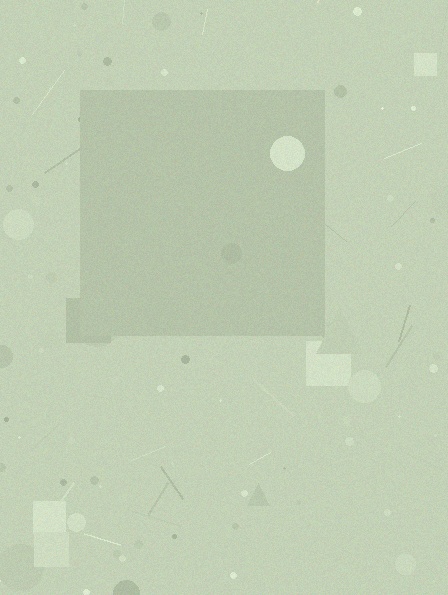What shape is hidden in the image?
A square is hidden in the image.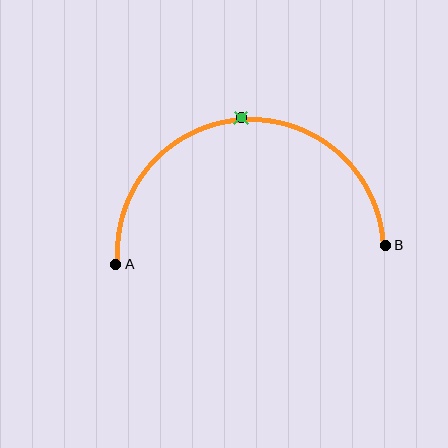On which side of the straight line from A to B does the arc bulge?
The arc bulges above the straight line connecting A and B.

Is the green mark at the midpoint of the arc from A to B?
Yes. The green mark lies on the arc at equal arc-length from both A and B — it is the arc midpoint.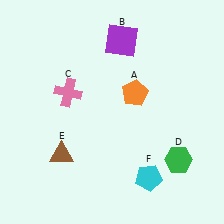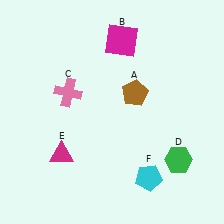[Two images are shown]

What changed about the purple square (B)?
In Image 1, B is purple. In Image 2, it changed to magenta.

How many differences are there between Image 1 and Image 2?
There are 3 differences between the two images.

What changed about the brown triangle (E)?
In Image 1, E is brown. In Image 2, it changed to magenta.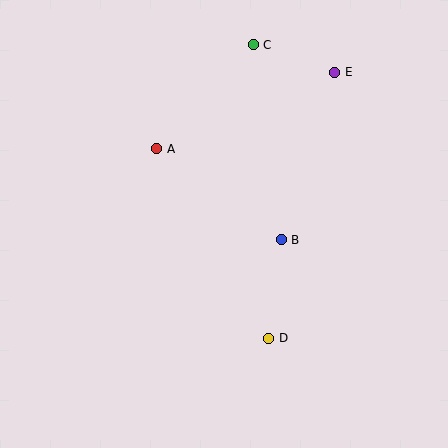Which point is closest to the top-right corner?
Point E is closest to the top-right corner.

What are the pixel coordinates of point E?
Point E is at (335, 72).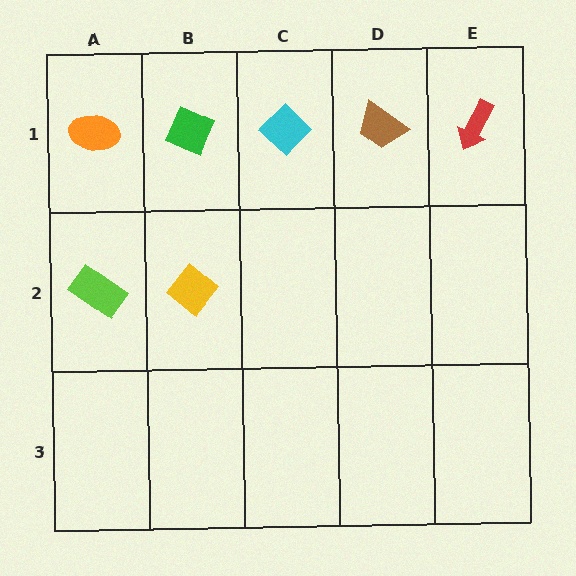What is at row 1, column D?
A brown trapezoid.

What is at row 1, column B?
A green diamond.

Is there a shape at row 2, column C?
No, that cell is empty.